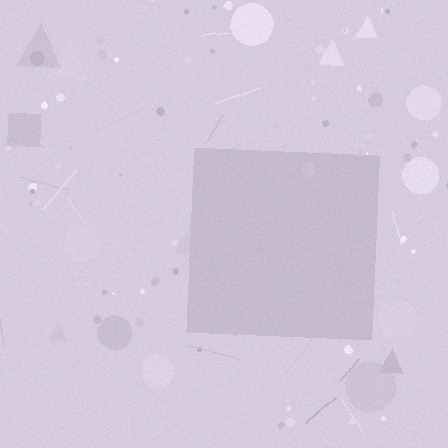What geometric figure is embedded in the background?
A square is embedded in the background.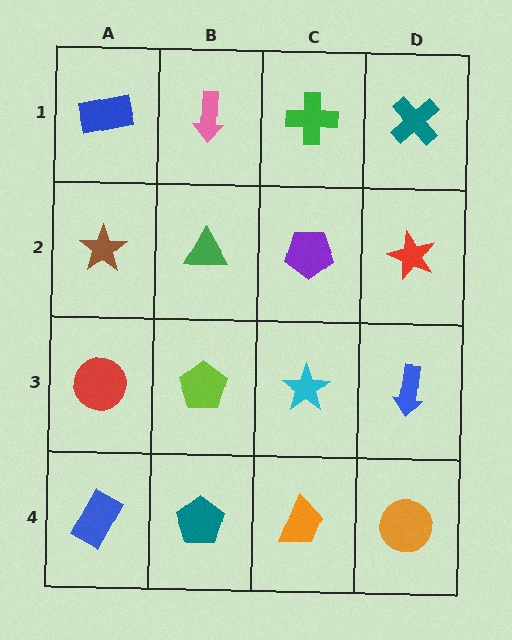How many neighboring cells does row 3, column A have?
3.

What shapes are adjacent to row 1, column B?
A green triangle (row 2, column B), a blue rectangle (row 1, column A), a green cross (row 1, column C).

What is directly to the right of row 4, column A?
A teal pentagon.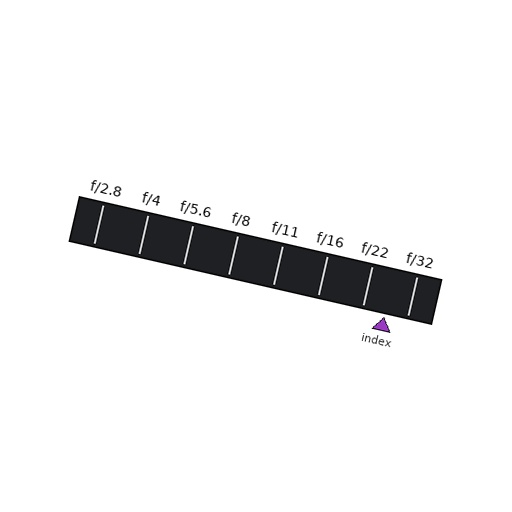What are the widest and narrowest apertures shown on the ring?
The widest aperture shown is f/2.8 and the narrowest is f/32.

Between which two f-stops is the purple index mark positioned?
The index mark is between f/22 and f/32.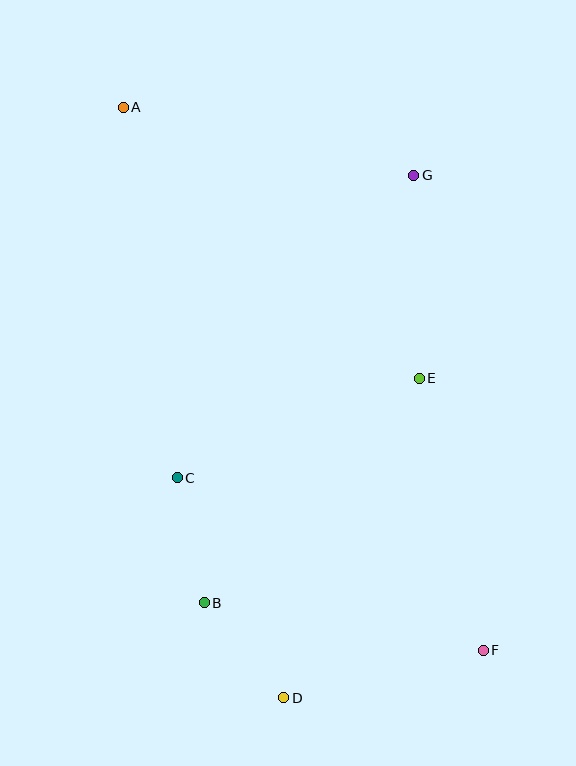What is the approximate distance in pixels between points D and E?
The distance between D and E is approximately 347 pixels.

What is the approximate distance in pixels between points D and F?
The distance between D and F is approximately 205 pixels.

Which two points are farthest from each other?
Points A and F are farthest from each other.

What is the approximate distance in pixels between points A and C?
The distance between A and C is approximately 374 pixels.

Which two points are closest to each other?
Points B and D are closest to each other.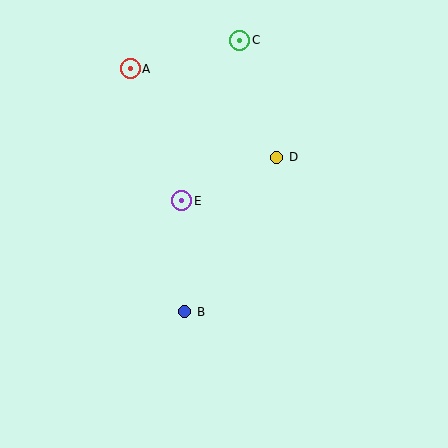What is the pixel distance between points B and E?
The distance between B and E is 111 pixels.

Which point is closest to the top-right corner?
Point C is closest to the top-right corner.